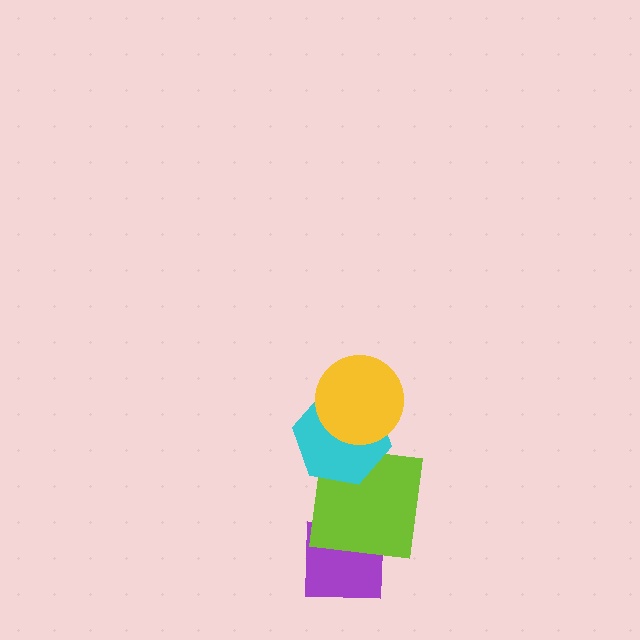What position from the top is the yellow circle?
The yellow circle is 1st from the top.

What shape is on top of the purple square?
The lime square is on top of the purple square.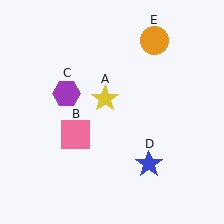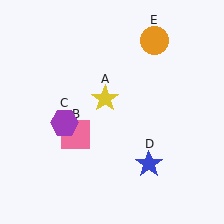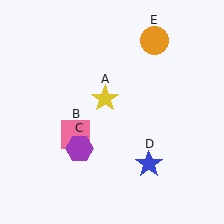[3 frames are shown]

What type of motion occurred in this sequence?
The purple hexagon (object C) rotated counterclockwise around the center of the scene.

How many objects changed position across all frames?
1 object changed position: purple hexagon (object C).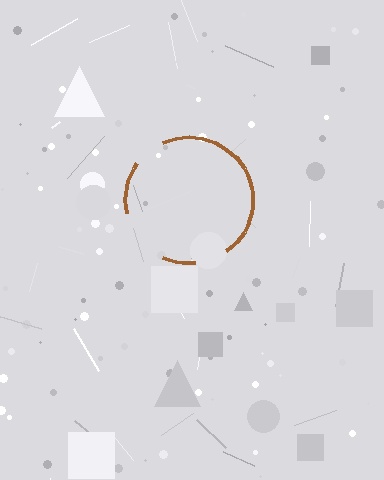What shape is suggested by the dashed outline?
The dashed outline suggests a circle.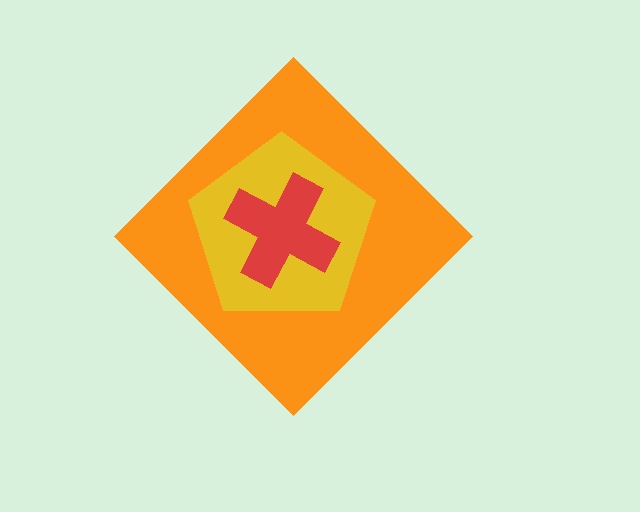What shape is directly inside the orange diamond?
The yellow pentagon.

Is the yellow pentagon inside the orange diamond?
Yes.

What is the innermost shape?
The red cross.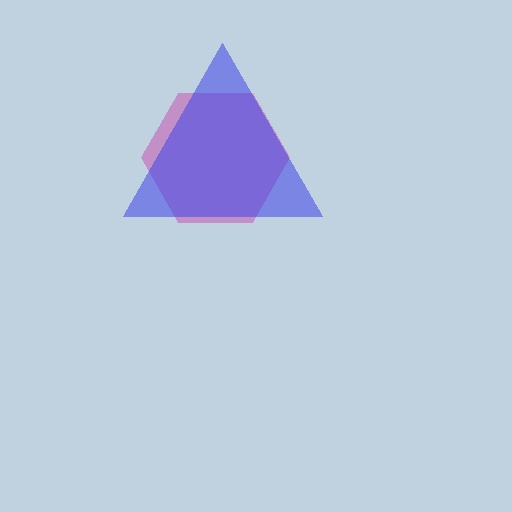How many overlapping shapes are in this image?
There are 2 overlapping shapes in the image.